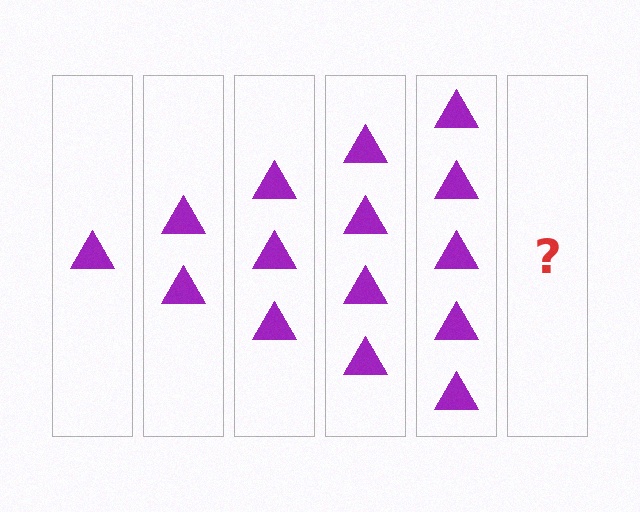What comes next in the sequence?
The next element should be 6 triangles.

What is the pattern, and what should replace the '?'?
The pattern is that each step adds one more triangle. The '?' should be 6 triangles.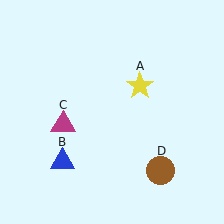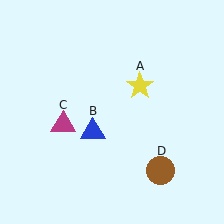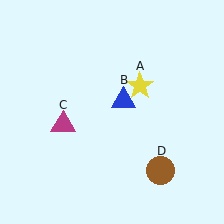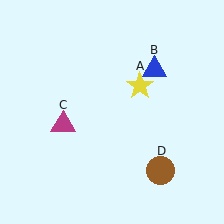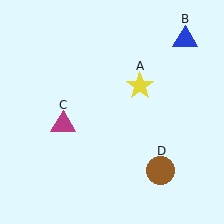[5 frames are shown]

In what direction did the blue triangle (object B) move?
The blue triangle (object B) moved up and to the right.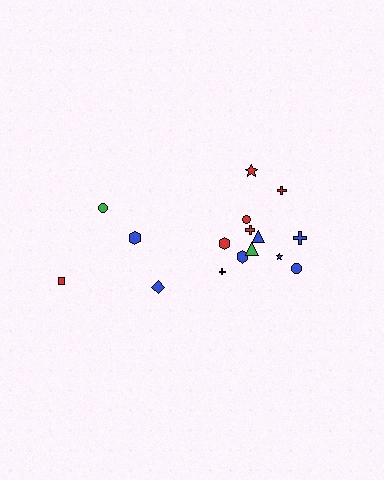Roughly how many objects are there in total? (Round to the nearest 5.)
Roughly 15 objects in total.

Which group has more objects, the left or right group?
The right group.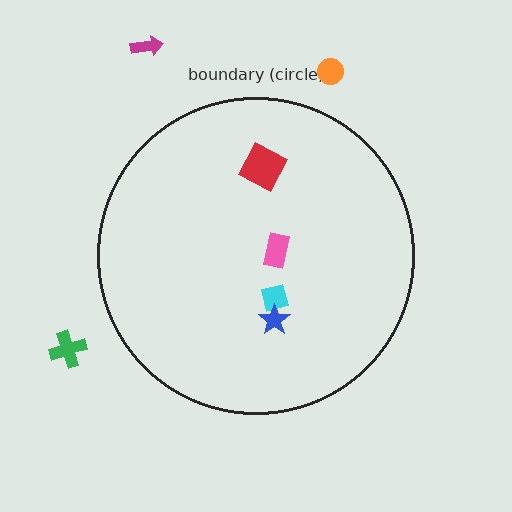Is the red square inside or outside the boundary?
Inside.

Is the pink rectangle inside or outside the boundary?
Inside.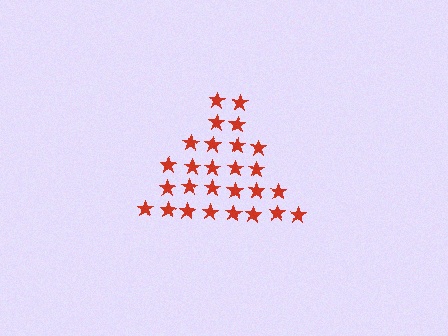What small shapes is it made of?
It is made of small stars.